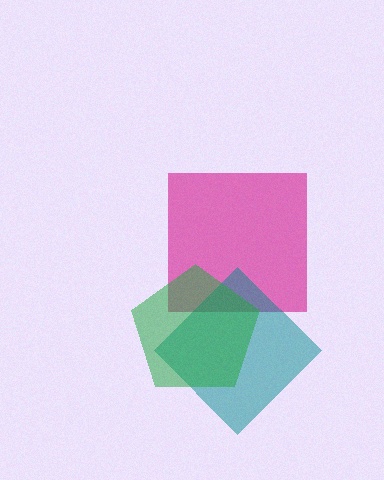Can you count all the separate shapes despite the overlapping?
Yes, there are 3 separate shapes.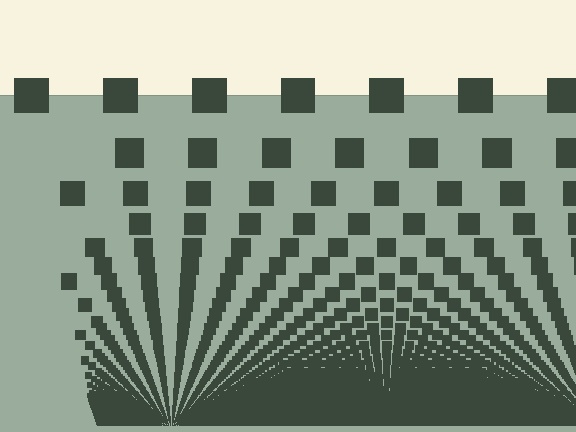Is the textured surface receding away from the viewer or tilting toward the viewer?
The surface appears to tilt toward the viewer. Texture elements get larger and sparser toward the top.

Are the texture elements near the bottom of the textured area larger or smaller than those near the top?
Smaller. The gradient is inverted — elements near the bottom are smaller and denser.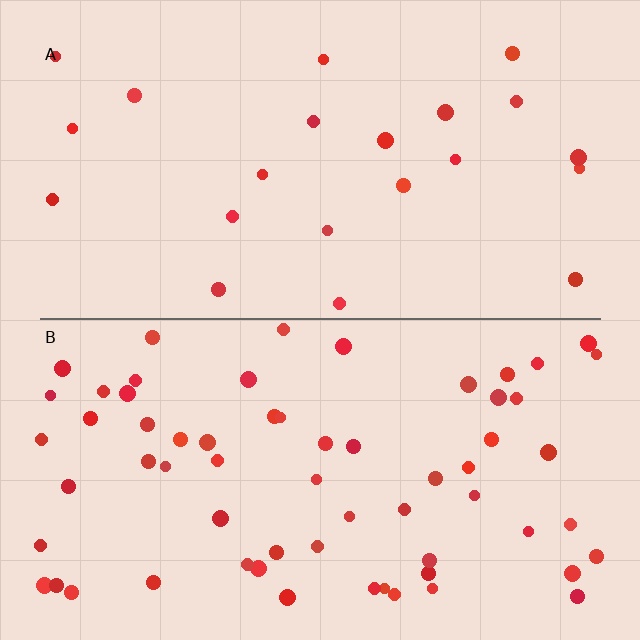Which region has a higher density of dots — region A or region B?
B (the bottom).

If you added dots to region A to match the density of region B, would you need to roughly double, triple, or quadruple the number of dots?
Approximately triple.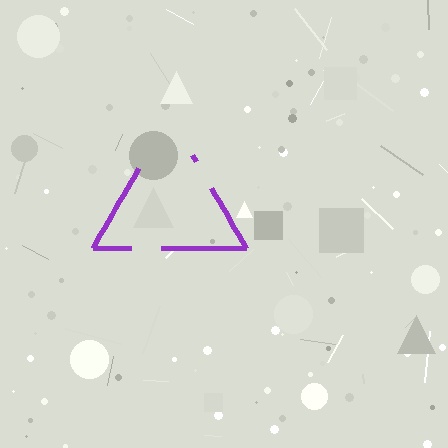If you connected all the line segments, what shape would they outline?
They would outline a triangle.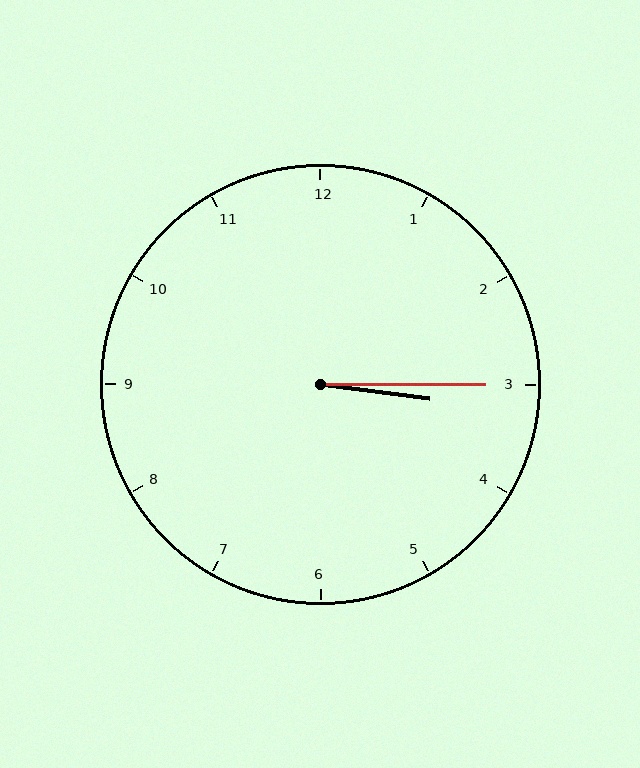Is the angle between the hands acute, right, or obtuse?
It is acute.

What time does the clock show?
3:15.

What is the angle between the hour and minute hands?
Approximately 8 degrees.